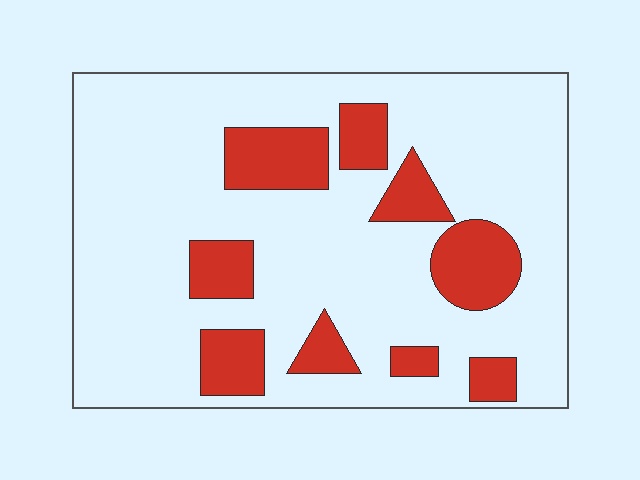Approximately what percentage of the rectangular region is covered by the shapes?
Approximately 20%.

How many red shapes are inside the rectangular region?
9.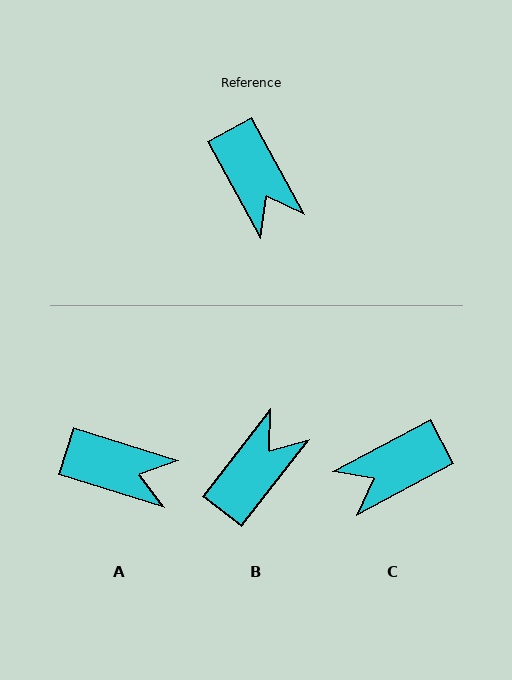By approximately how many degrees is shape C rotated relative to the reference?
Approximately 91 degrees clockwise.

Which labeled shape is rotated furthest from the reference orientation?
B, about 113 degrees away.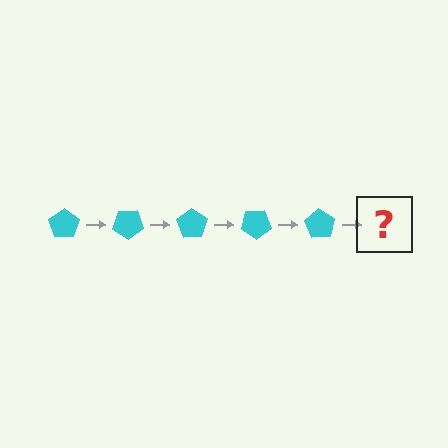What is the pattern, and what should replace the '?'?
The pattern is that the pentagon rotates 35 degrees each step. The '?' should be a cyan pentagon rotated 175 degrees.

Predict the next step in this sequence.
The next step is a cyan pentagon rotated 175 degrees.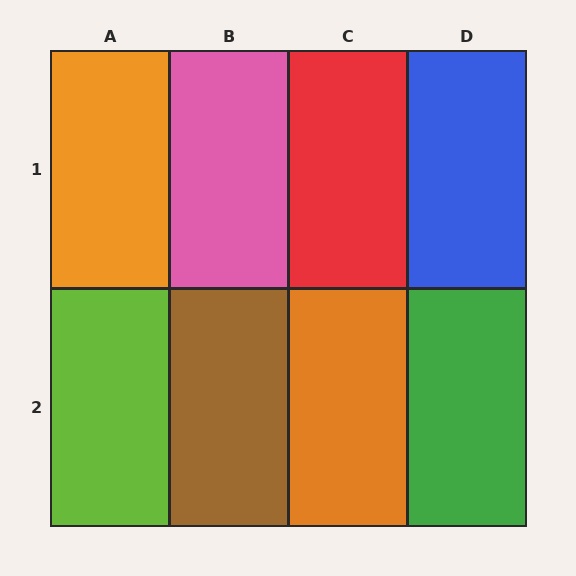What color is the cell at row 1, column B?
Pink.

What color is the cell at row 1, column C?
Red.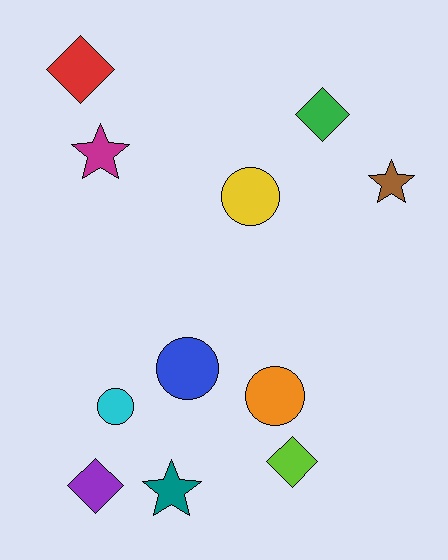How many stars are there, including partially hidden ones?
There are 3 stars.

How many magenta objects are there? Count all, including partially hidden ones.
There is 1 magenta object.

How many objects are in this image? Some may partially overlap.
There are 11 objects.